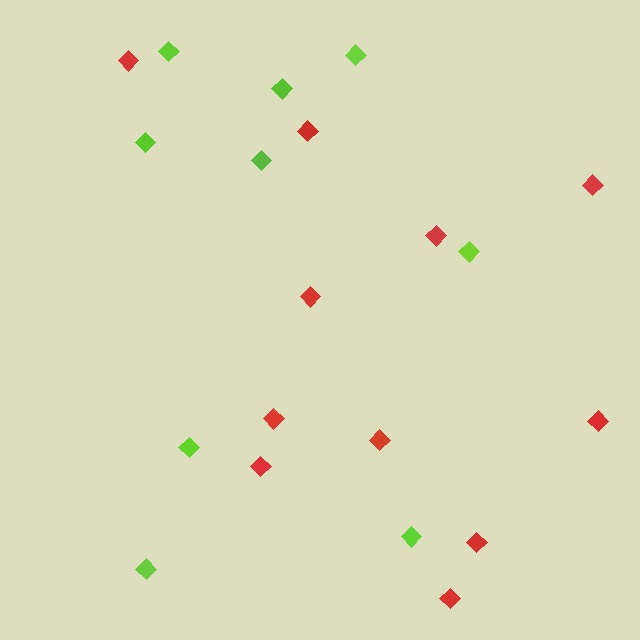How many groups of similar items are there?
There are 2 groups: one group of red diamonds (11) and one group of lime diamonds (9).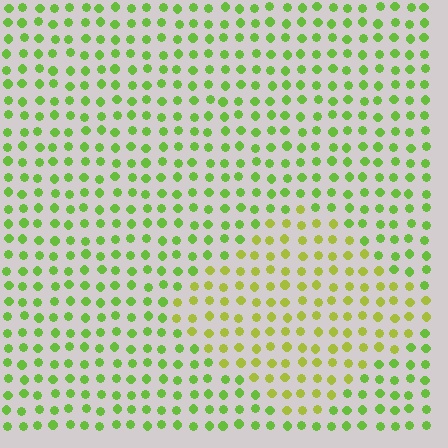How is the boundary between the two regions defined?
The boundary is defined purely by a slight shift in hue (about 28 degrees). Spacing, size, and orientation are identical on both sides.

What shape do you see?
I see a diamond.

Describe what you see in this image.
The image is filled with small lime elements in a uniform arrangement. A diamond-shaped region is visible where the elements are tinted to a slightly different hue, forming a subtle color boundary.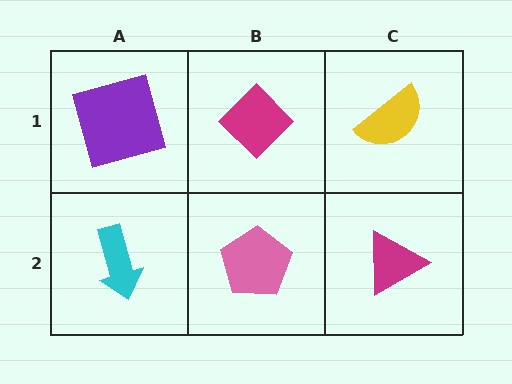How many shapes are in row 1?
3 shapes.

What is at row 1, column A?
A purple square.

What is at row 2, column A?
A cyan arrow.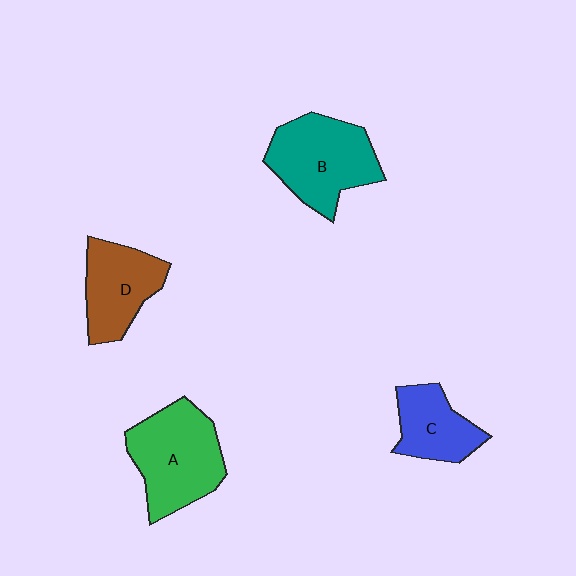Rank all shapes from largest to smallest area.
From largest to smallest: A (green), B (teal), D (brown), C (blue).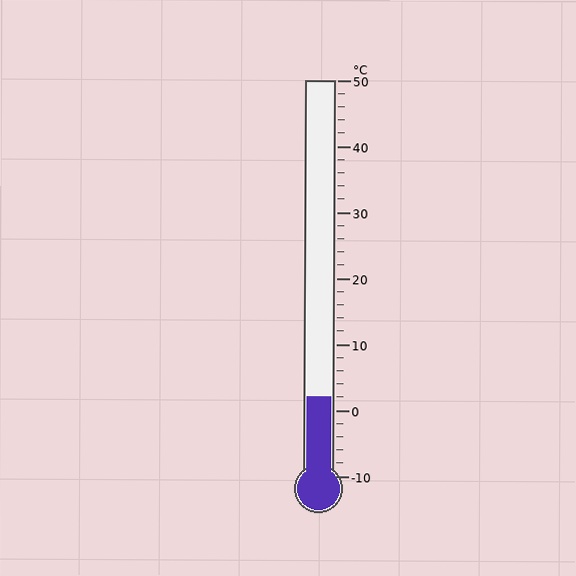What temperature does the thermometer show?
The thermometer shows approximately 2°C.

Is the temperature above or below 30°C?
The temperature is below 30°C.